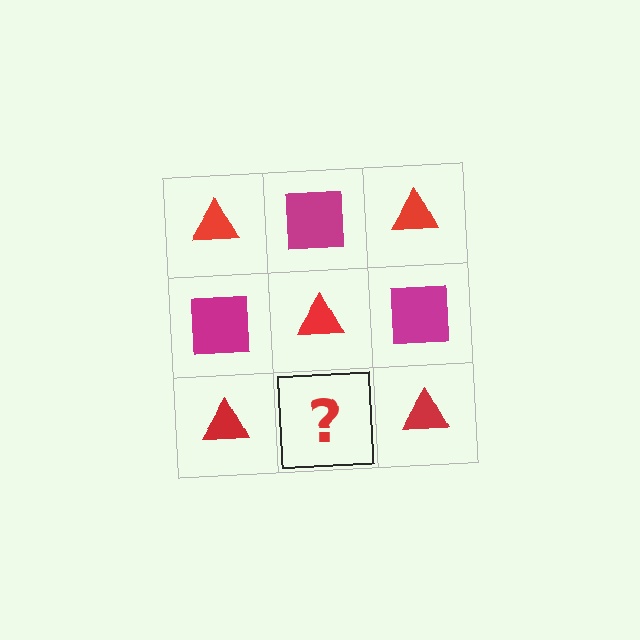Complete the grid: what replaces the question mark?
The question mark should be replaced with a magenta square.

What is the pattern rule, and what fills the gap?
The rule is that it alternates red triangle and magenta square in a checkerboard pattern. The gap should be filled with a magenta square.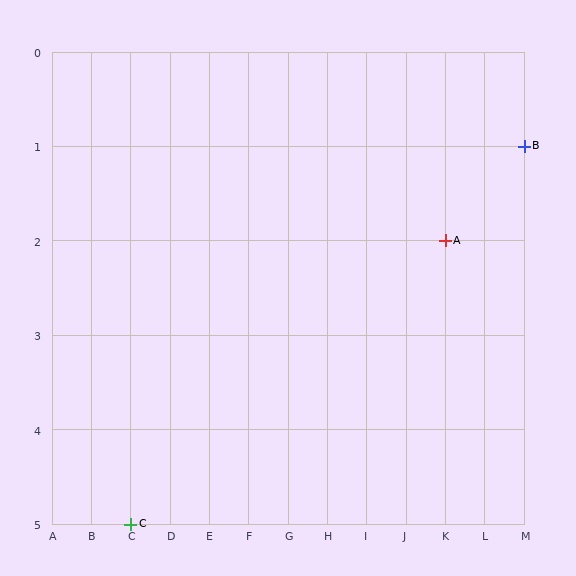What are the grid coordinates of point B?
Point B is at grid coordinates (M, 1).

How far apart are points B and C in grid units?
Points B and C are 10 columns and 4 rows apart (about 10.8 grid units diagonally).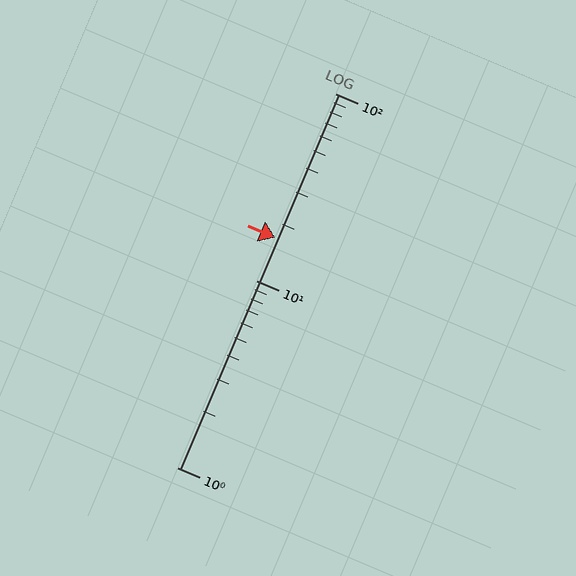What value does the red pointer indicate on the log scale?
The pointer indicates approximately 17.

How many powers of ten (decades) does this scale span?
The scale spans 2 decades, from 1 to 100.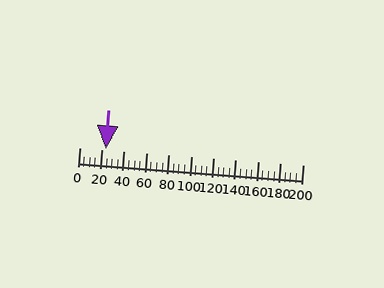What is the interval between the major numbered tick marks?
The major tick marks are spaced 20 units apart.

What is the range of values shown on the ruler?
The ruler shows values from 0 to 200.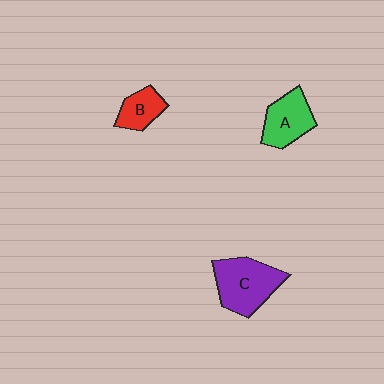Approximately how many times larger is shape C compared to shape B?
Approximately 2.0 times.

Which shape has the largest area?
Shape C (purple).